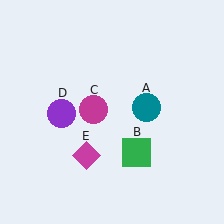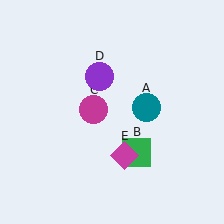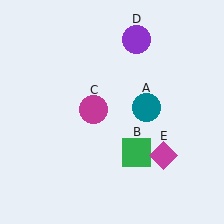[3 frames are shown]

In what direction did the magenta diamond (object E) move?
The magenta diamond (object E) moved right.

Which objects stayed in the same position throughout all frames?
Teal circle (object A) and green square (object B) and magenta circle (object C) remained stationary.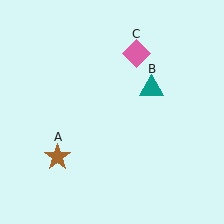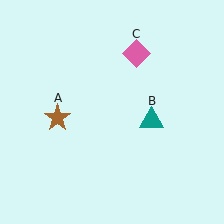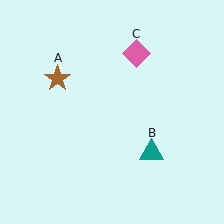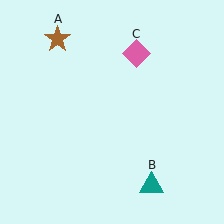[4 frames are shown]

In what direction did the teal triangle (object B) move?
The teal triangle (object B) moved down.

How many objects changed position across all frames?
2 objects changed position: brown star (object A), teal triangle (object B).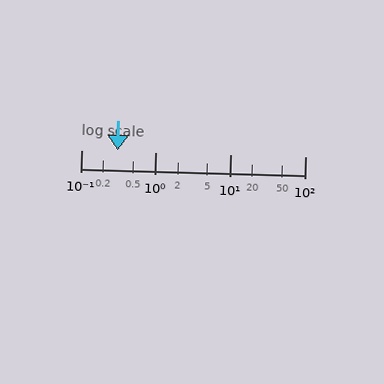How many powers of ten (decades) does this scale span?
The scale spans 3 decades, from 0.1 to 100.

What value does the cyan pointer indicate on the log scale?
The pointer indicates approximately 0.31.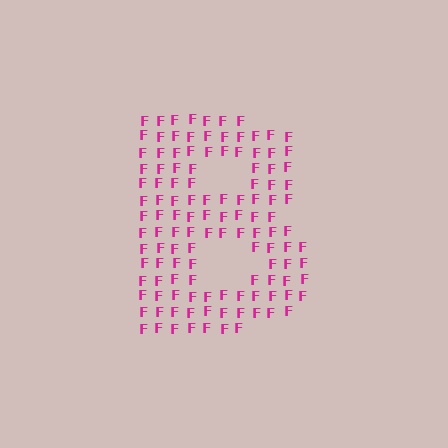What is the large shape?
The large shape is the letter B.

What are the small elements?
The small elements are letter F's.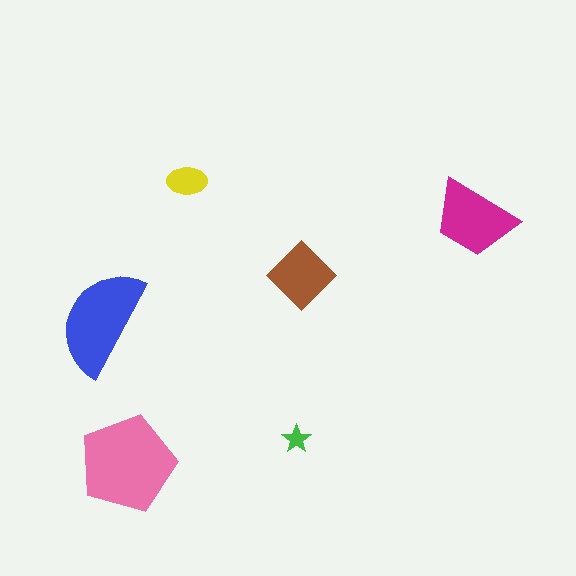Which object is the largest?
The pink pentagon.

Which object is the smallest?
The green star.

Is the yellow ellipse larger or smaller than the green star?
Larger.